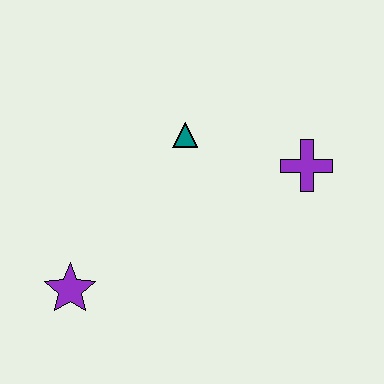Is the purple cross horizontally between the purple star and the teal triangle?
No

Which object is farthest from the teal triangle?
The purple star is farthest from the teal triangle.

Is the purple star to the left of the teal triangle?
Yes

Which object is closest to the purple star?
The teal triangle is closest to the purple star.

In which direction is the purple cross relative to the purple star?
The purple cross is to the right of the purple star.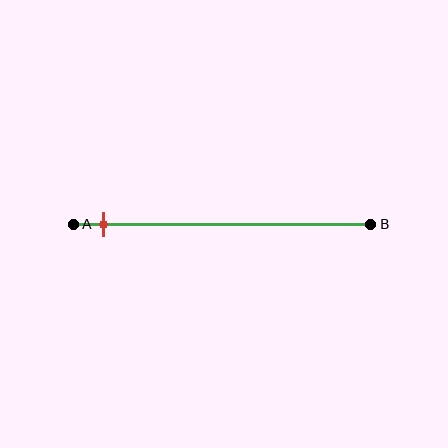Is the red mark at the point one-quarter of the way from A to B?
No, the mark is at about 10% from A, not at the 25% one-quarter point.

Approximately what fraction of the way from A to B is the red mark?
The red mark is approximately 10% of the way from A to B.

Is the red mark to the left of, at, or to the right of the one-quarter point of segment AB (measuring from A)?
The red mark is to the left of the one-quarter point of segment AB.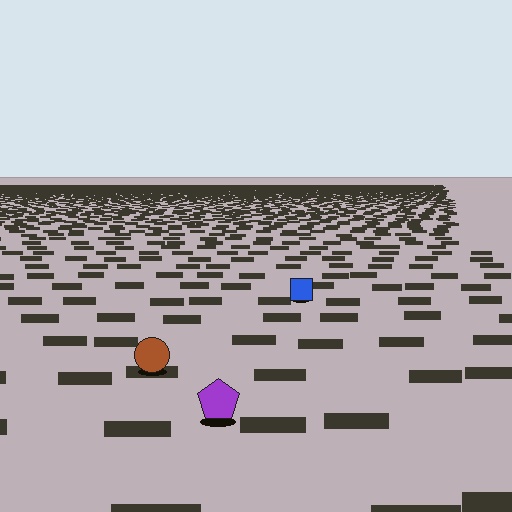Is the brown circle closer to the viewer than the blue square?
Yes. The brown circle is closer — you can tell from the texture gradient: the ground texture is coarser near it.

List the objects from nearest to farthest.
From nearest to farthest: the purple pentagon, the brown circle, the blue square.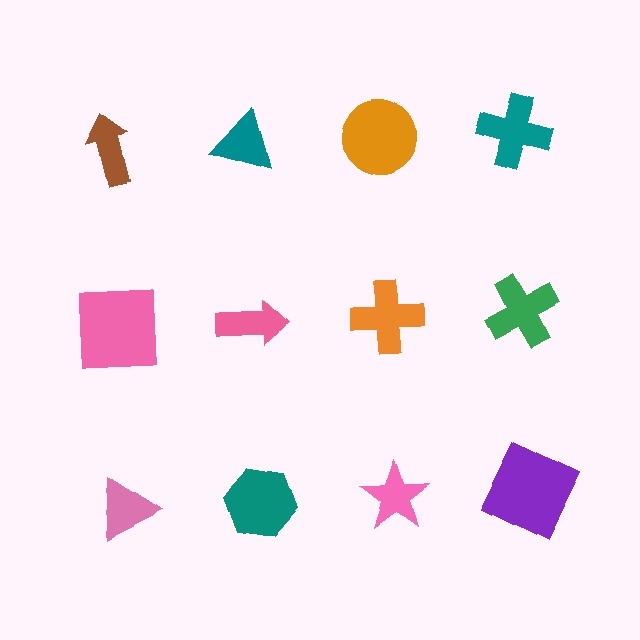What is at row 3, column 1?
A pink triangle.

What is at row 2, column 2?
A pink arrow.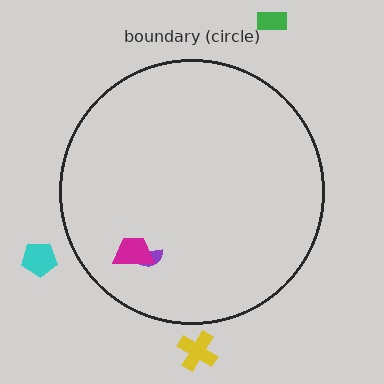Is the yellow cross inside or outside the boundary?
Outside.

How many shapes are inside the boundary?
2 inside, 3 outside.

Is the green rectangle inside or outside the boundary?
Outside.